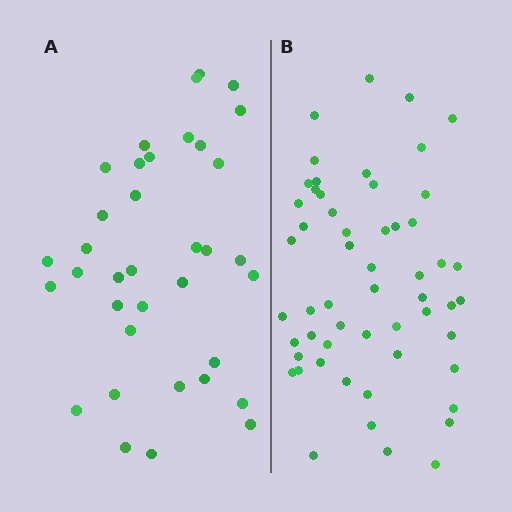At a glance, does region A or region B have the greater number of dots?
Region B (the right region) has more dots.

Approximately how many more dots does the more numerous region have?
Region B has approximately 20 more dots than region A.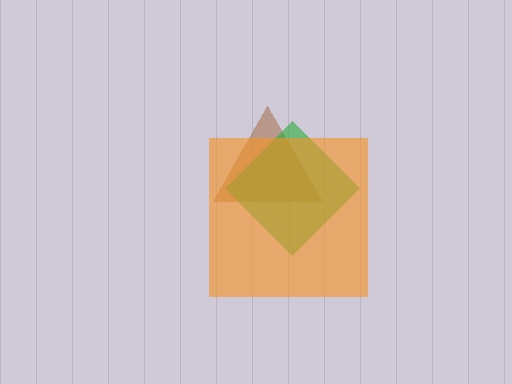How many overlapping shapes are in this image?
There are 3 overlapping shapes in the image.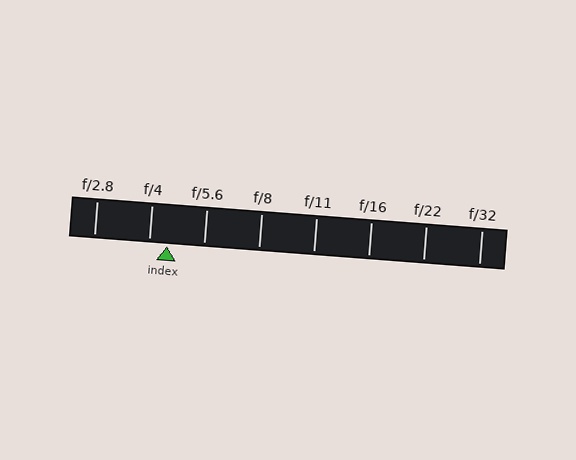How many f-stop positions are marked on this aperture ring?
There are 8 f-stop positions marked.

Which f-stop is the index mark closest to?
The index mark is closest to f/4.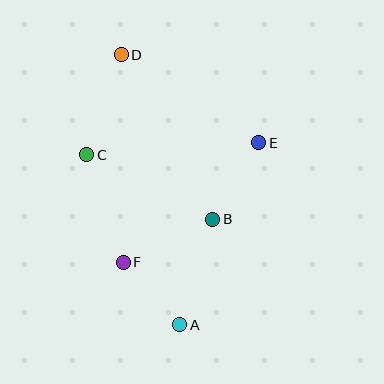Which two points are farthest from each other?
Points A and D are farthest from each other.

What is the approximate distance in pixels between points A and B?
The distance between A and B is approximately 111 pixels.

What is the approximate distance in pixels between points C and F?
The distance between C and F is approximately 113 pixels.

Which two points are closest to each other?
Points A and F are closest to each other.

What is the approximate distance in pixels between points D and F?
The distance between D and F is approximately 207 pixels.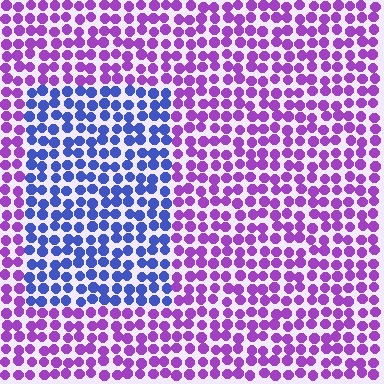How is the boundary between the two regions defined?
The boundary is defined purely by a slight shift in hue (about 54 degrees). Spacing, size, and orientation are identical on both sides.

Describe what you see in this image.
The image is filled with small purple elements in a uniform arrangement. A rectangle-shaped region is visible where the elements are tinted to a slightly different hue, forming a subtle color boundary.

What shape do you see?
I see a rectangle.